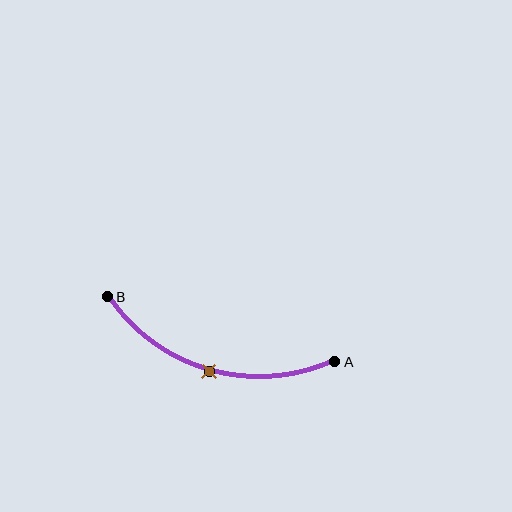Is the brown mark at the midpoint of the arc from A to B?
Yes. The brown mark lies on the arc at equal arc-length from both A and B — it is the arc midpoint.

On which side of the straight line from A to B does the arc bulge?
The arc bulges below the straight line connecting A and B.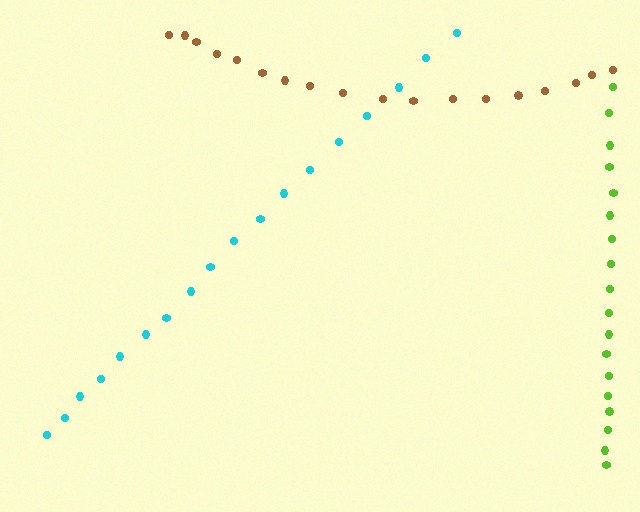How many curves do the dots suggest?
There are 3 distinct paths.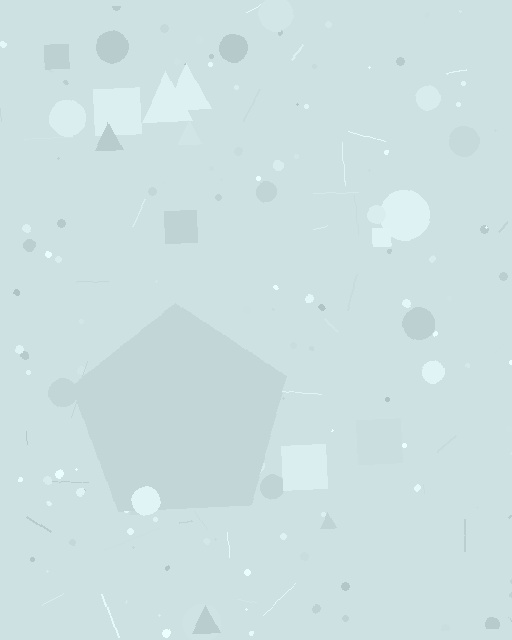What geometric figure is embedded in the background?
A pentagon is embedded in the background.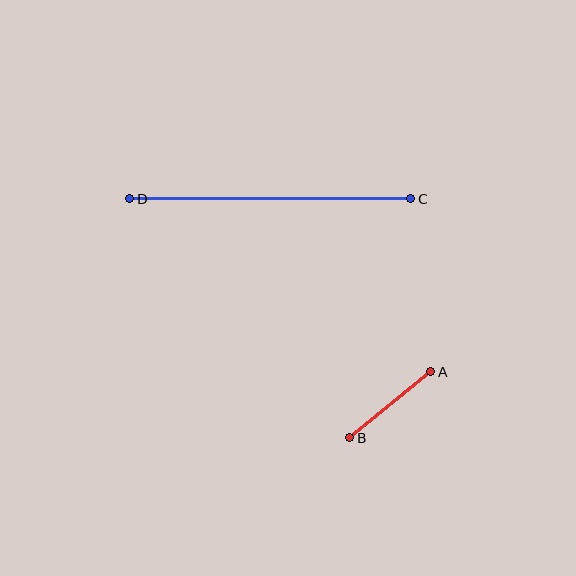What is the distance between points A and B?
The distance is approximately 104 pixels.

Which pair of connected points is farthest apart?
Points C and D are farthest apart.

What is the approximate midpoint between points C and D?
The midpoint is at approximately (270, 199) pixels.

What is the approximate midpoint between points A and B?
The midpoint is at approximately (390, 405) pixels.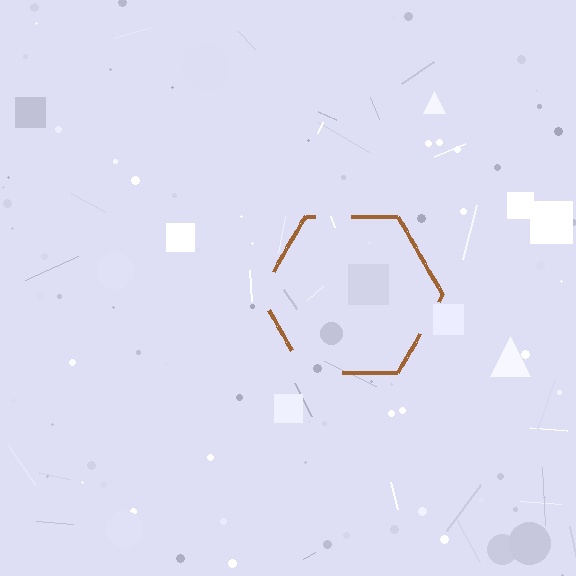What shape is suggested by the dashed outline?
The dashed outline suggests a hexagon.